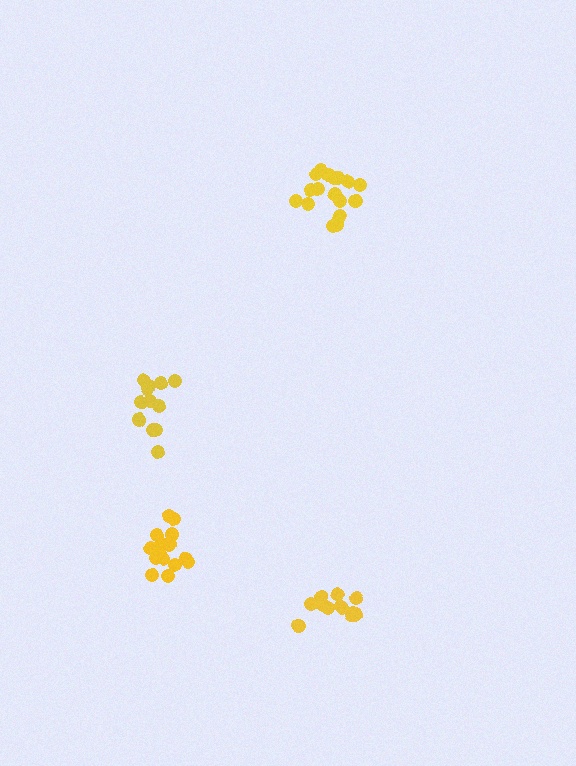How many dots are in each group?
Group 1: 16 dots, Group 2: 12 dots, Group 3: 12 dots, Group 4: 17 dots (57 total).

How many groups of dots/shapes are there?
There are 4 groups.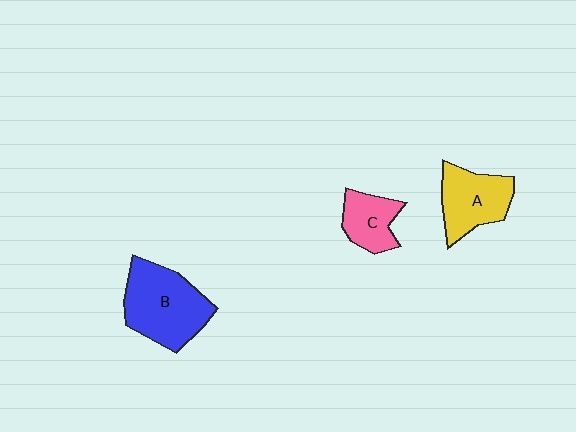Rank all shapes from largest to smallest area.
From largest to smallest: B (blue), A (yellow), C (pink).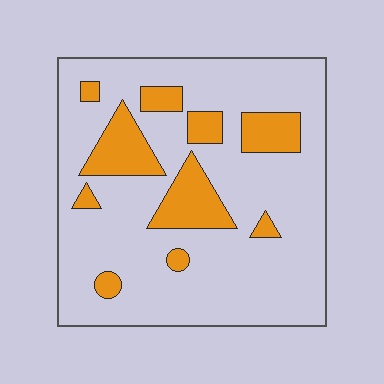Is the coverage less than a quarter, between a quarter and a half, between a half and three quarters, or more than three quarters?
Less than a quarter.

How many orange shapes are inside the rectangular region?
10.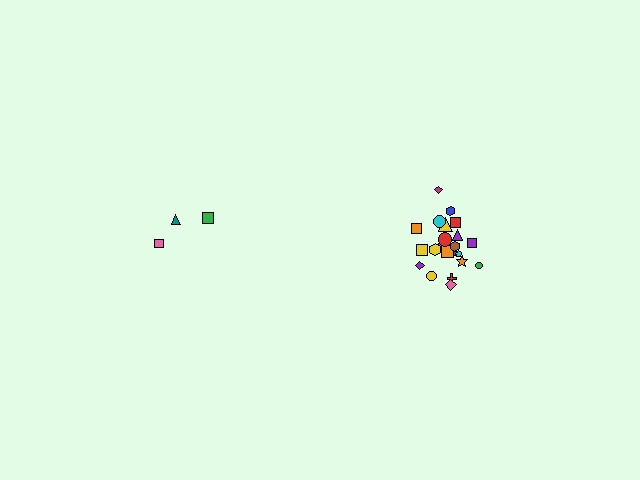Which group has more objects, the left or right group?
The right group.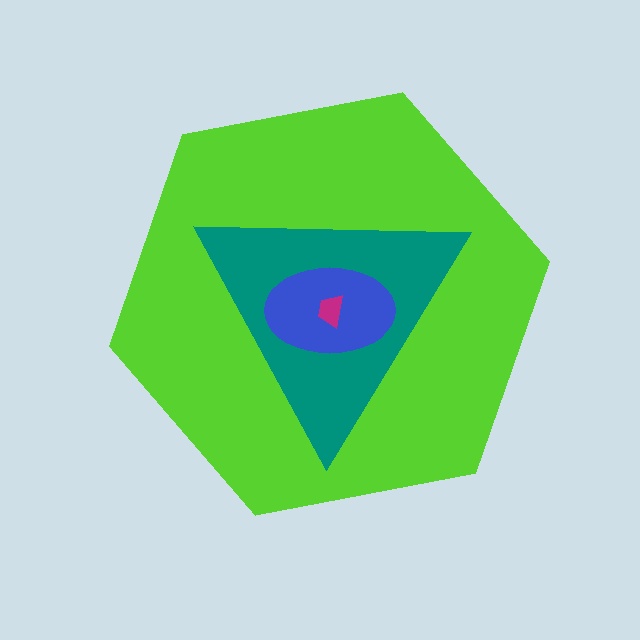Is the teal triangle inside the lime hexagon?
Yes.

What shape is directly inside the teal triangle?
The blue ellipse.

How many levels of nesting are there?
4.